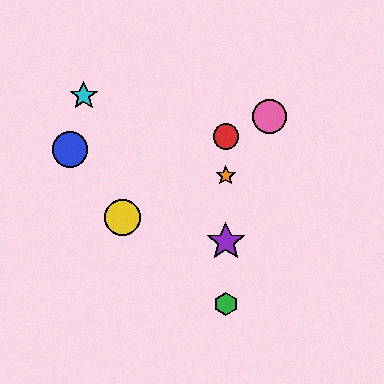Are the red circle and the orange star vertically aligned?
Yes, both are at x≈226.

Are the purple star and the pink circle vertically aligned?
No, the purple star is at x≈226 and the pink circle is at x≈270.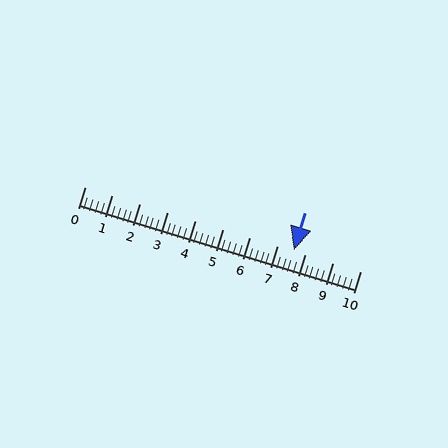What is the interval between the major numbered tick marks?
The major tick marks are spaced 1 units apart.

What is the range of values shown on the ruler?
The ruler shows values from 0 to 10.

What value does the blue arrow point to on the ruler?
The blue arrow points to approximately 7.6.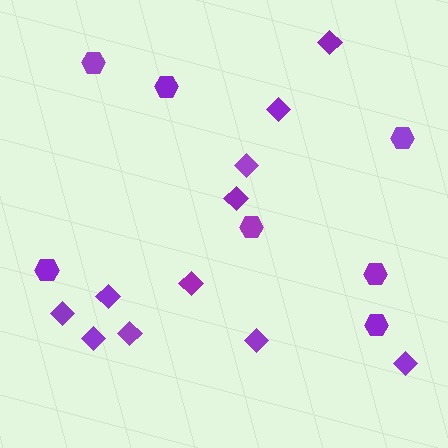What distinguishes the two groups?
There are 2 groups: one group of hexagons (7) and one group of diamonds (11).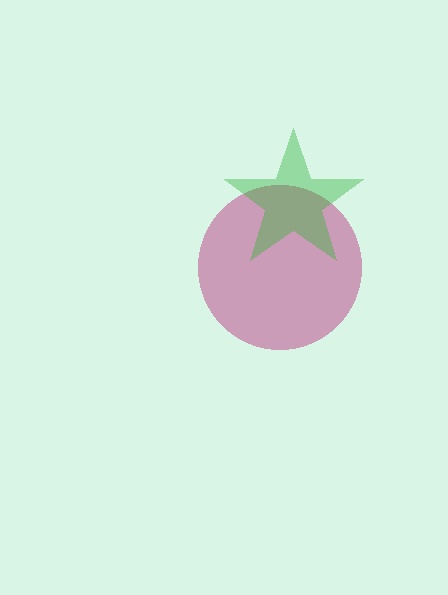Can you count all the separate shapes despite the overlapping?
Yes, there are 2 separate shapes.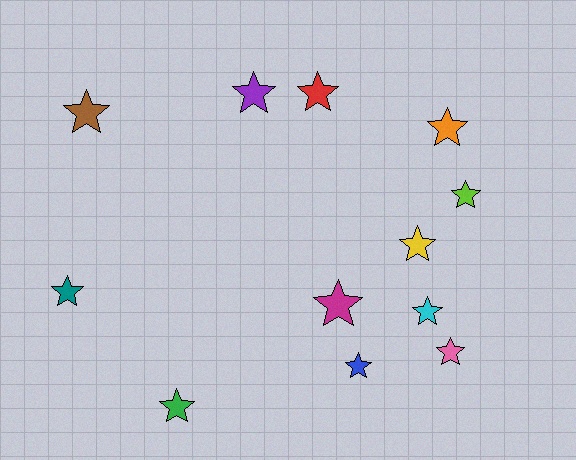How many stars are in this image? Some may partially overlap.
There are 12 stars.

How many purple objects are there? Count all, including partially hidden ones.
There is 1 purple object.